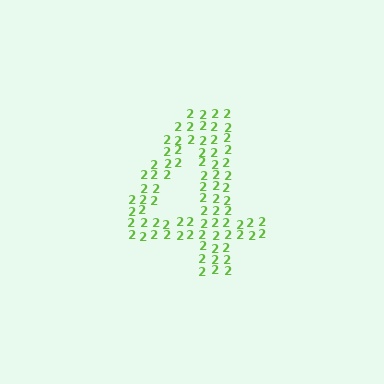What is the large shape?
The large shape is the digit 4.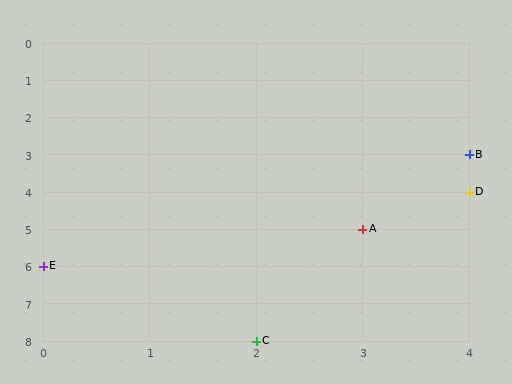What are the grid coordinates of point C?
Point C is at grid coordinates (2, 8).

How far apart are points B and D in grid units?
Points B and D are 1 row apart.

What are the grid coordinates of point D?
Point D is at grid coordinates (4, 4).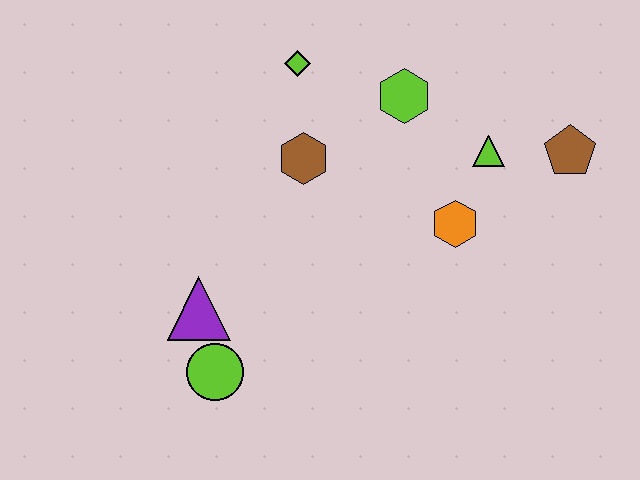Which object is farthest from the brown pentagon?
The lime circle is farthest from the brown pentagon.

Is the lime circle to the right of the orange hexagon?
No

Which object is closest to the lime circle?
The purple triangle is closest to the lime circle.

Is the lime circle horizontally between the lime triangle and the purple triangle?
Yes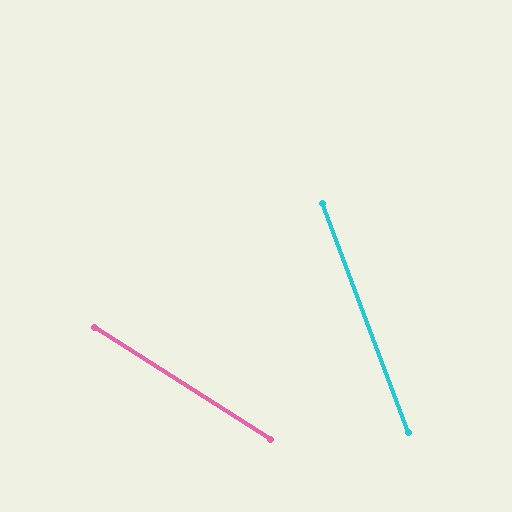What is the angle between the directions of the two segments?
Approximately 37 degrees.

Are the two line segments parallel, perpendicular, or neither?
Neither parallel nor perpendicular — they differ by about 37°.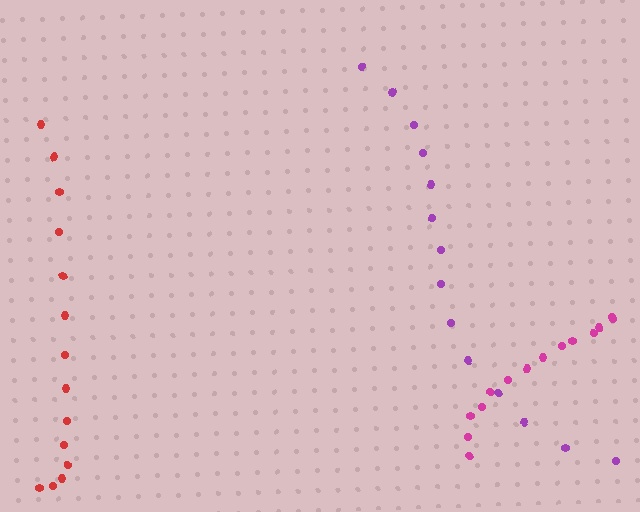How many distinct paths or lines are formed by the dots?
There are 3 distinct paths.